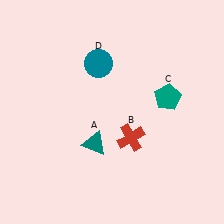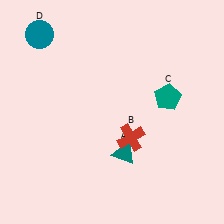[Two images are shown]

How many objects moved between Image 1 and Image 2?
2 objects moved between the two images.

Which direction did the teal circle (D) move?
The teal circle (D) moved left.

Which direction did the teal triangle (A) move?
The teal triangle (A) moved right.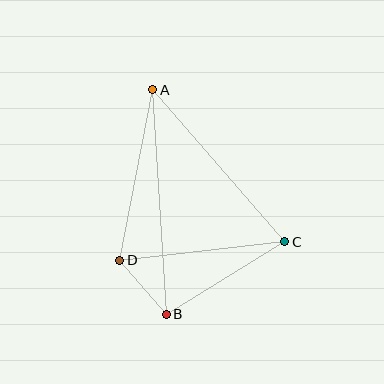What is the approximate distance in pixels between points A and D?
The distance between A and D is approximately 174 pixels.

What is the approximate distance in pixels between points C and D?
The distance between C and D is approximately 166 pixels.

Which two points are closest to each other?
Points B and D are closest to each other.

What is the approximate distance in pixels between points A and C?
The distance between A and C is approximately 201 pixels.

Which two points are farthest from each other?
Points A and B are farthest from each other.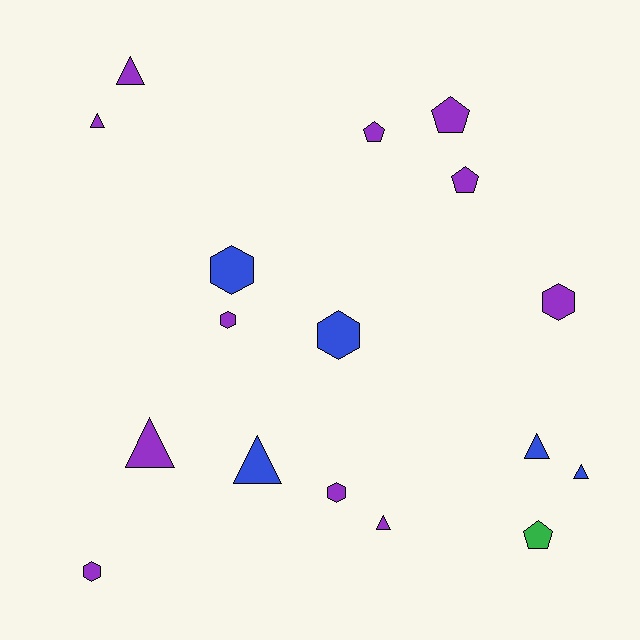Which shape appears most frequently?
Triangle, with 7 objects.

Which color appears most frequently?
Purple, with 11 objects.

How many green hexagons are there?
There are no green hexagons.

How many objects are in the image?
There are 17 objects.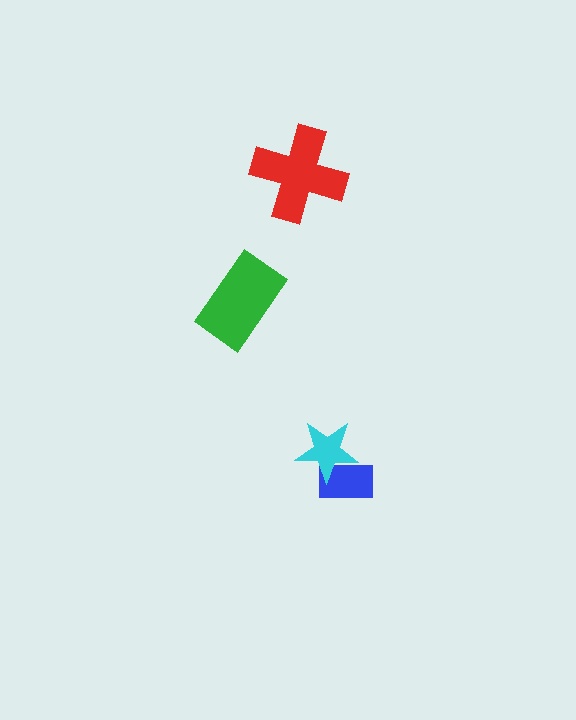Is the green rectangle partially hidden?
No, no other shape covers it.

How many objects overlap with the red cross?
0 objects overlap with the red cross.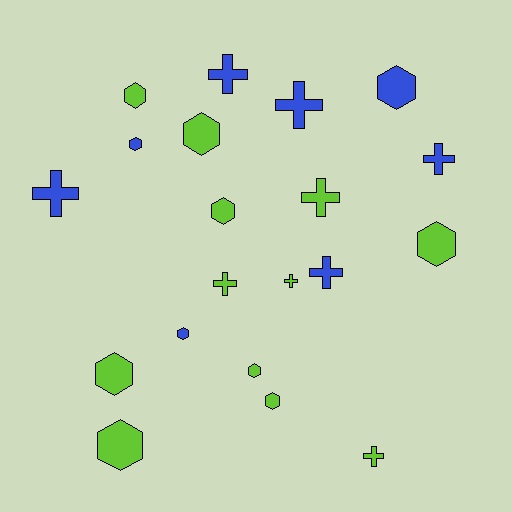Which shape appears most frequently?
Hexagon, with 11 objects.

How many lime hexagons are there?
There are 8 lime hexagons.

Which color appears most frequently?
Lime, with 12 objects.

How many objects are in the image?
There are 20 objects.